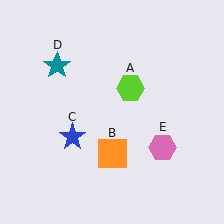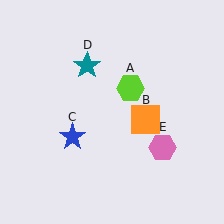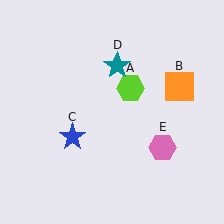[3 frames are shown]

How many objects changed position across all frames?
2 objects changed position: orange square (object B), teal star (object D).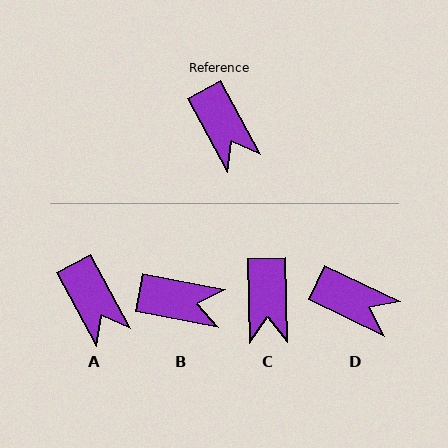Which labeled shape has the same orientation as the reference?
A.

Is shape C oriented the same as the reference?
No, it is off by about 26 degrees.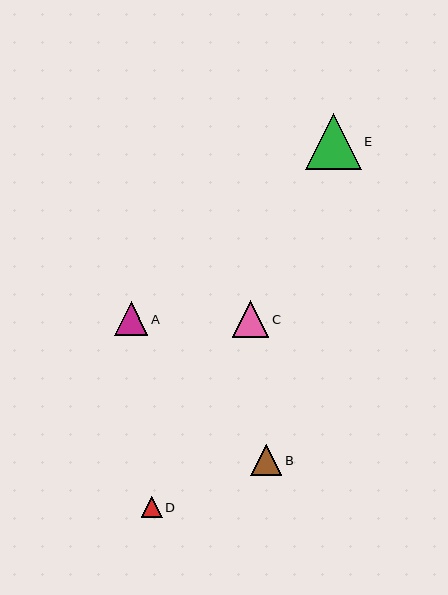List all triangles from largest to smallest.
From largest to smallest: E, C, A, B, D.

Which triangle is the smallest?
Triangle D is the smallest with a size of approximately 21 pixels.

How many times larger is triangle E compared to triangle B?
Triangle E is approximately 1.8 times the size of triangle B.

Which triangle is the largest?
Triangle E is the largest with a size of approximately 56 pixels.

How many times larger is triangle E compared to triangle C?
Triangle E is approximately 1.5 times the size of triangle C.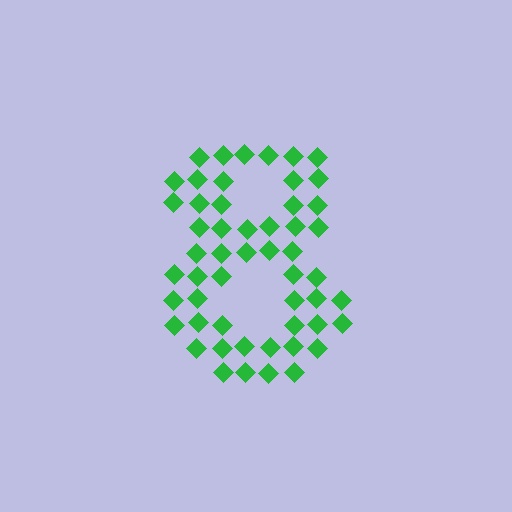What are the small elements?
The small elements are diamonds.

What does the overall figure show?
The overall figure shows the digit 8.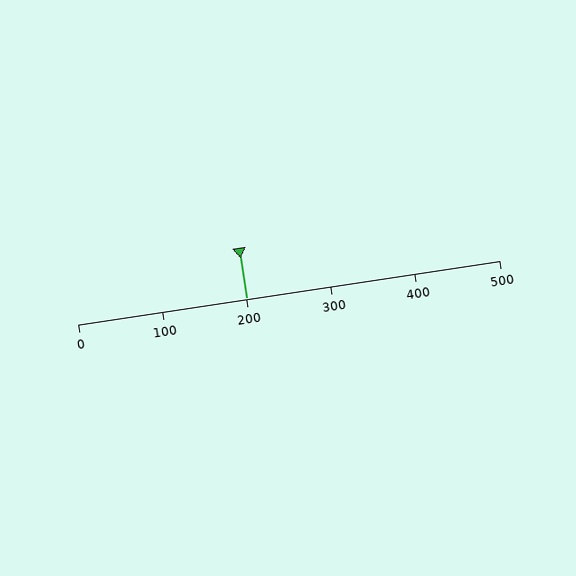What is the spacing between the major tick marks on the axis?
The major ticks are spaced 100 apart.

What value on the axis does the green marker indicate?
The marker indicates approximately 200.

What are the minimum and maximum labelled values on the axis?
The axis runs from 0 to 500.